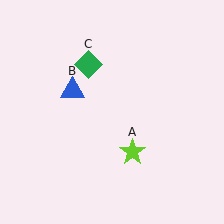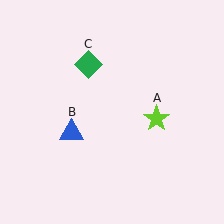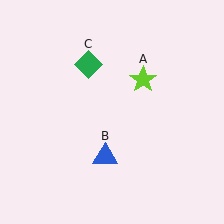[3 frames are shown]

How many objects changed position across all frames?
2 objects changed position: lime star (object A), blue triangle (object B).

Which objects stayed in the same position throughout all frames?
Green diamond (object C) remained stationary.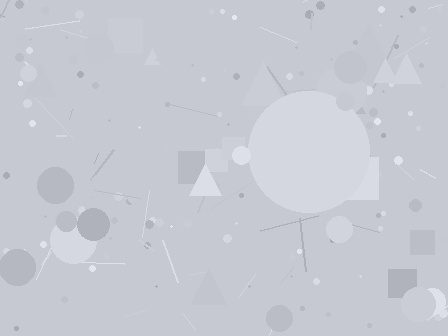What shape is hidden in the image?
A circle is hidden in the image.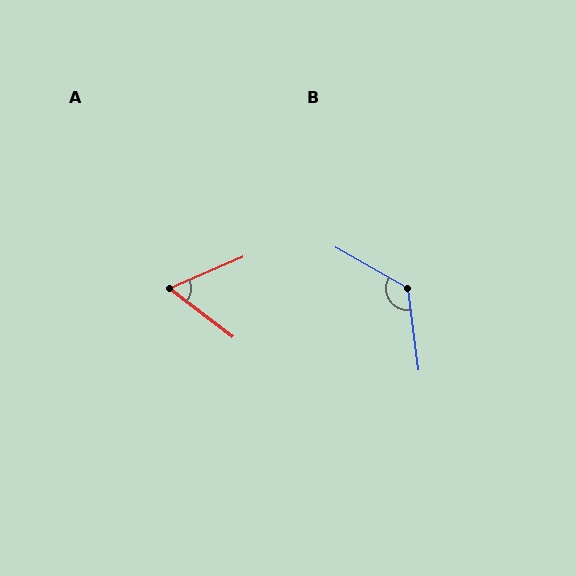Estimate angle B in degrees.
Approximately 127 degrees.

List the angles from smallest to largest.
A (61°), B (127°).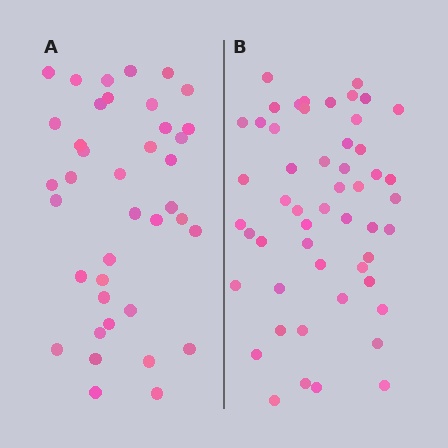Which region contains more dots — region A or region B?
Region B (the right region) has more dots.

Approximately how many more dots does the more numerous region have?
Region B has approximately 15 more dots than region A.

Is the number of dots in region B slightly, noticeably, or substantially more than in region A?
Region B has noticeably more, but not dramatically so. The ratio is roughly 1.3 to 1.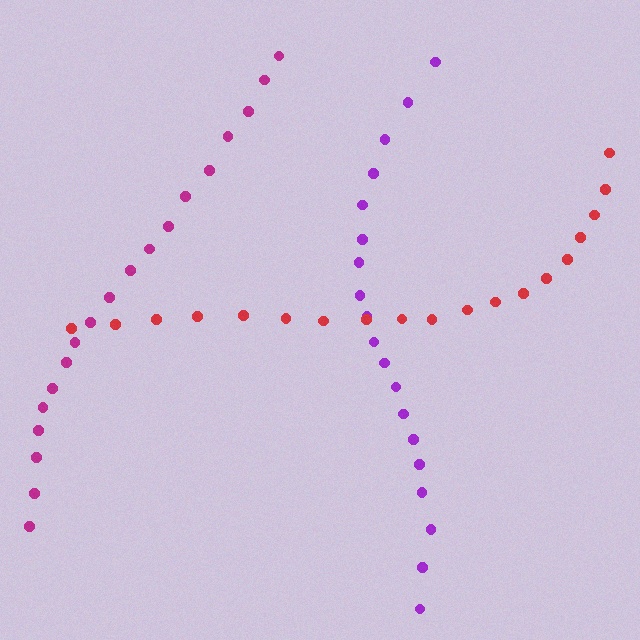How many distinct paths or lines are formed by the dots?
There are 3 distinct paths.